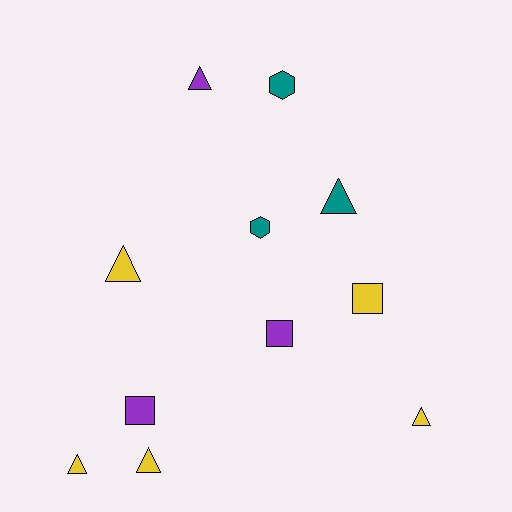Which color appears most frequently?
Yellow, with 5 objects.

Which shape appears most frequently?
Triangle, with 6 objects.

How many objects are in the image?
There are 11 objects.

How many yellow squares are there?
There is 1 yellow square.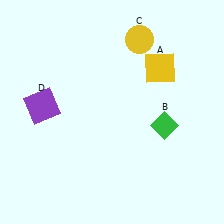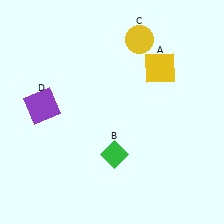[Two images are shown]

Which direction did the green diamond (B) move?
The green diamond (B) moved left.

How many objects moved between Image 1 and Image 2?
1 object moved between the two images.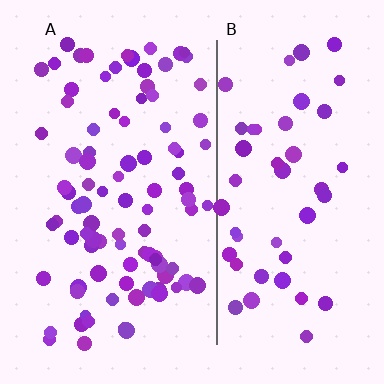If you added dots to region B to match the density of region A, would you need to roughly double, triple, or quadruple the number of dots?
Approximately double.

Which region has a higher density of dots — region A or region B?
A (the left).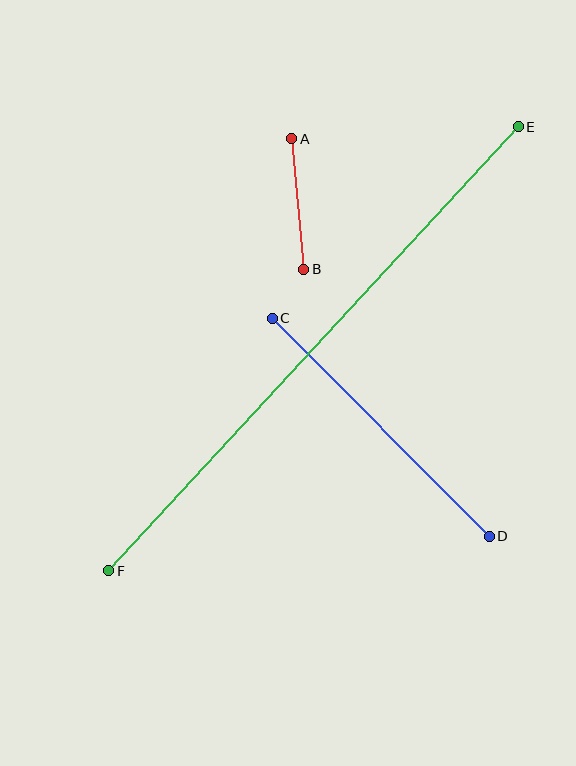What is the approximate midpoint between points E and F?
The midpoint is at approximately (313, 349) pixels.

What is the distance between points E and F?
The distance is approximately 604 pixels.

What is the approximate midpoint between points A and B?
The midpoint is at approximately (298, 204) pixels.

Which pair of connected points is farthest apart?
Points E and F are farthest apart.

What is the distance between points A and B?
The distance is approximately 131 pixels.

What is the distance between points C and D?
The distance is approximately 307 pixels.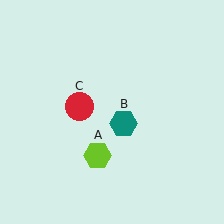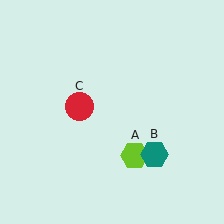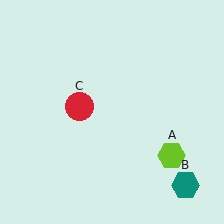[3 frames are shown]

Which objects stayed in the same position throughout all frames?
Red circle (object C) remained stationary.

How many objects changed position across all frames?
2 objects changed position: lime hexagon (object A), teal hexagon (object B).